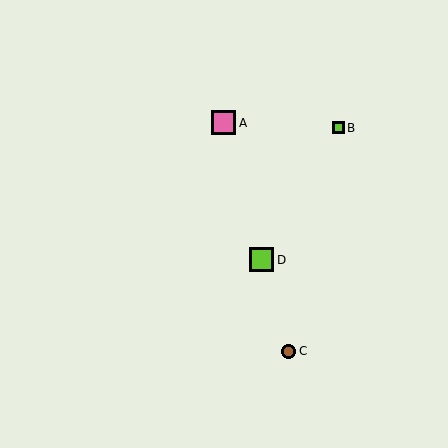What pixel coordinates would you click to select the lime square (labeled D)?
Click at (262, 260) to select the lime square D.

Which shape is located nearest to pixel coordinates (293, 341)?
The brown circle (labeled C) at (288, 351) is nearest to that location.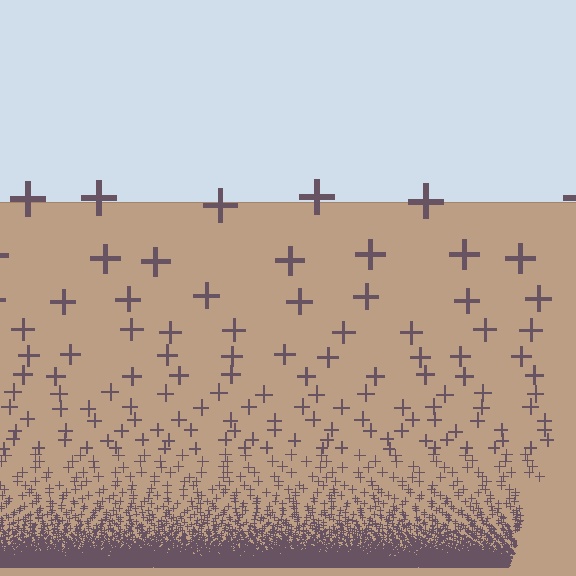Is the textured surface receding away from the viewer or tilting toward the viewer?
The surface appears to tilt toward the viewer. Texture elements get larger and sparser toward the top.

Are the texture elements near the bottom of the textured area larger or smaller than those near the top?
Smaller. The gradient is inverted — elements near the bottom are smaller and denser.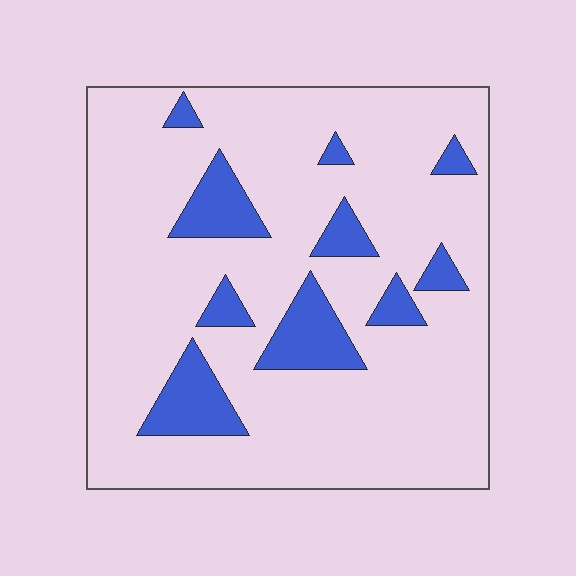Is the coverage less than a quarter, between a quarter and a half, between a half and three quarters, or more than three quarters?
Less than a quarter.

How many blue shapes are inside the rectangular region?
10.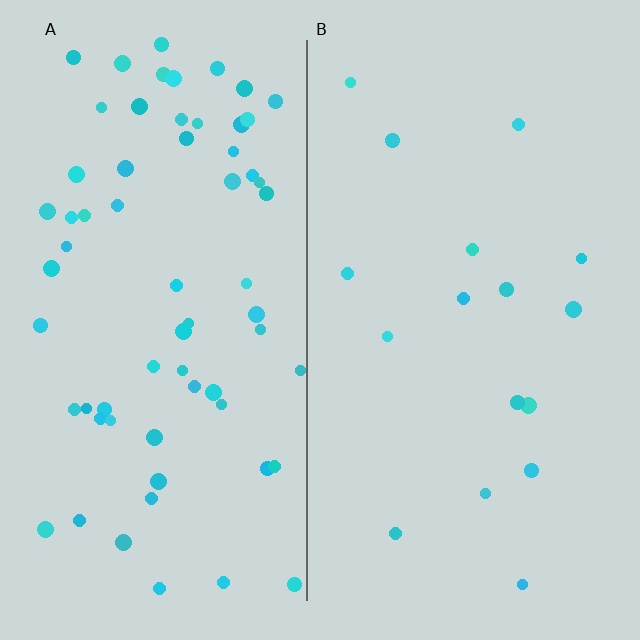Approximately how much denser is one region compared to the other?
Approximately 3.9× — region A over region B.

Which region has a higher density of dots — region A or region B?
A (the left).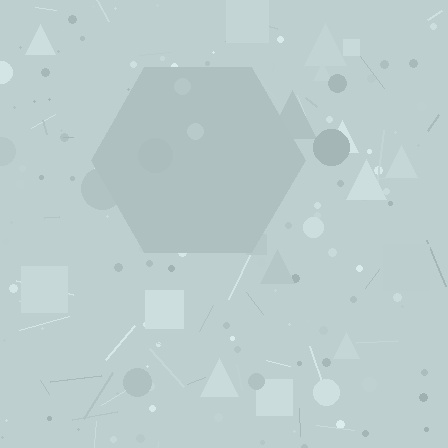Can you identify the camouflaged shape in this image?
The camouflaged shape is a hexagon.